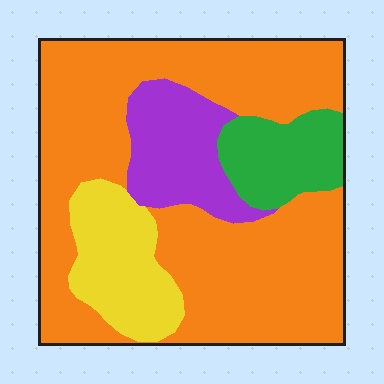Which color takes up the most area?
Orange, at roughly 65%.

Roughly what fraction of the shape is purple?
Purple takes up about one eighth (1/8) of the shape.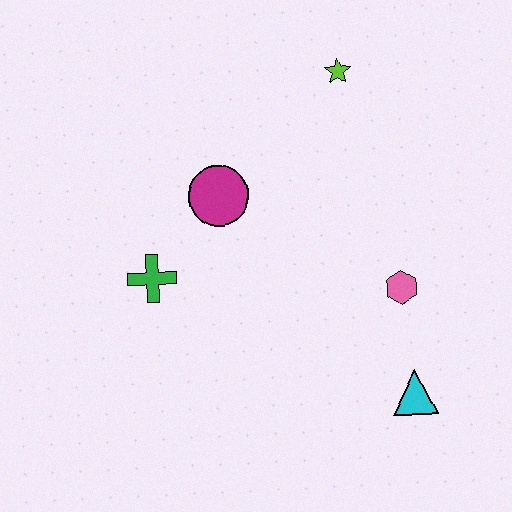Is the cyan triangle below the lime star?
Yes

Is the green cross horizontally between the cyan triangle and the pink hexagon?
No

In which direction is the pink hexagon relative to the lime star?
The pink hexagon is below the lime star.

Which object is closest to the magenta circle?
The green cross is closest to the magenta circle.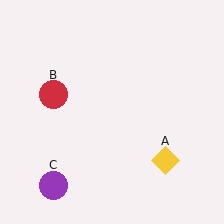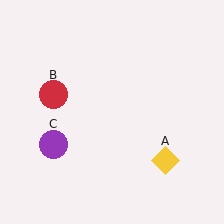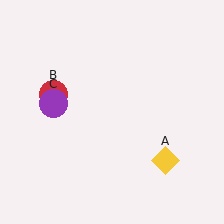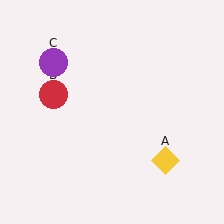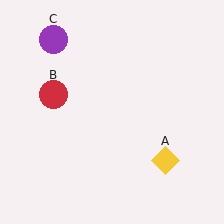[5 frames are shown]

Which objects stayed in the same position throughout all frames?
Yellow diamond (object A) and red circle (object B) remained stationary.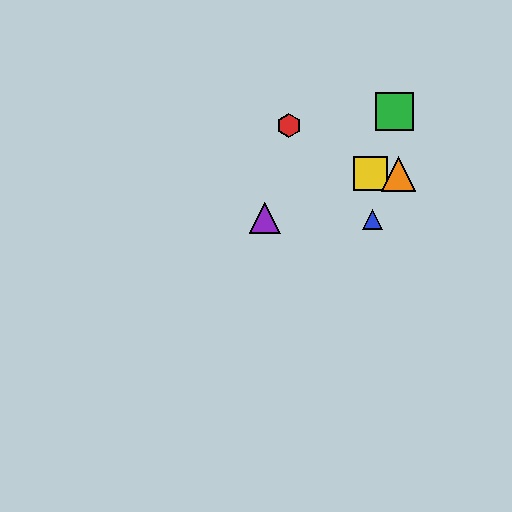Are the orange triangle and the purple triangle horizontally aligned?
No, the orange triangle is at y≈174 and the purple triangle is at y≈218.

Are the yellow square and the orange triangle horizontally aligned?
Yes, both are at y≈174.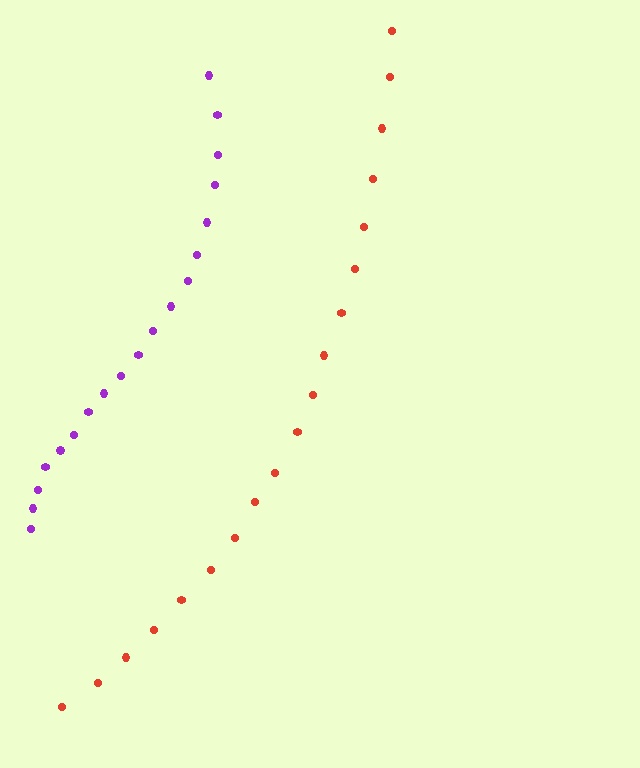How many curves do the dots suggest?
There are 2 distinct paths.